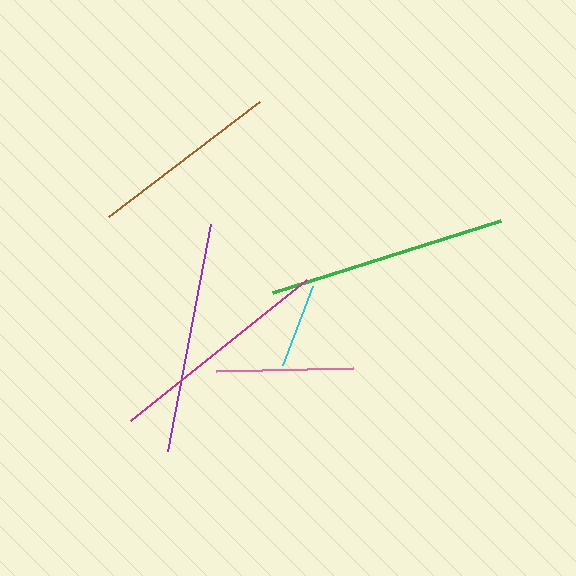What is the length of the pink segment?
The pink segment is approximately 138 pixels long.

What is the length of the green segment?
The green segment is approximately 240 pixels long.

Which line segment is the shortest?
The cyan line is the shortest at approximately 85 pixels.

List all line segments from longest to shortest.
From longest to shortest: green, purple, magenta, brown, pink, cyan.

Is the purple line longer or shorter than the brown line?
The purple line is longer than the brown line.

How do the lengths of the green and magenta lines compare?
The green and magenta lines are approximately the same length.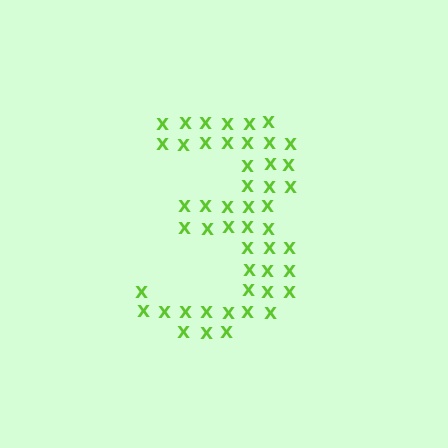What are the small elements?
The small elements are letter X's.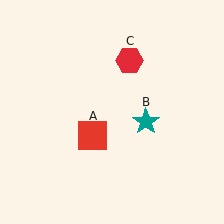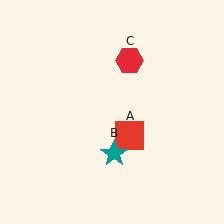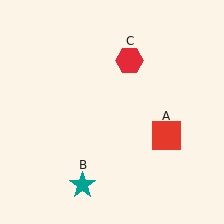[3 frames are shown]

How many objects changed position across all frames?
2 objects changed position: red square (object A), teal star (object B).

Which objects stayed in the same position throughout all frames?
Red hexagon (object C) remained stationary.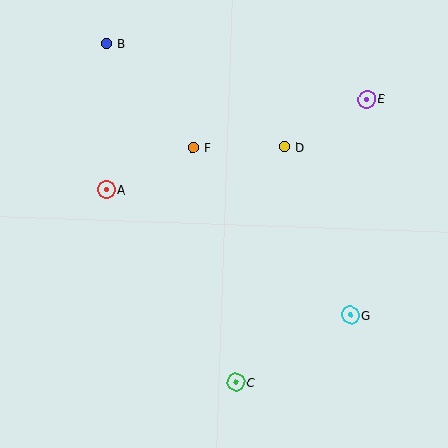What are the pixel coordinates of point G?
Point G is at (350, 315).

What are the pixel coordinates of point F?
Point F is at (193, 147).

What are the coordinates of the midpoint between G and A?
The midpoint between G and A is at (228, 253).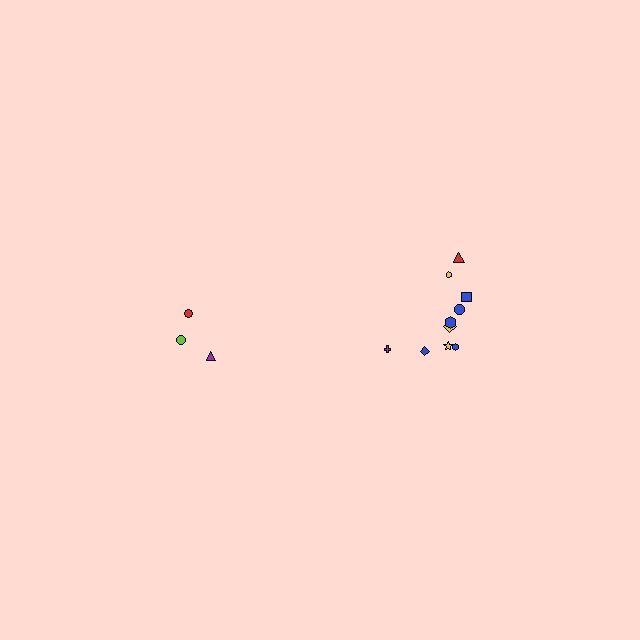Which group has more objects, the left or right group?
The right group.